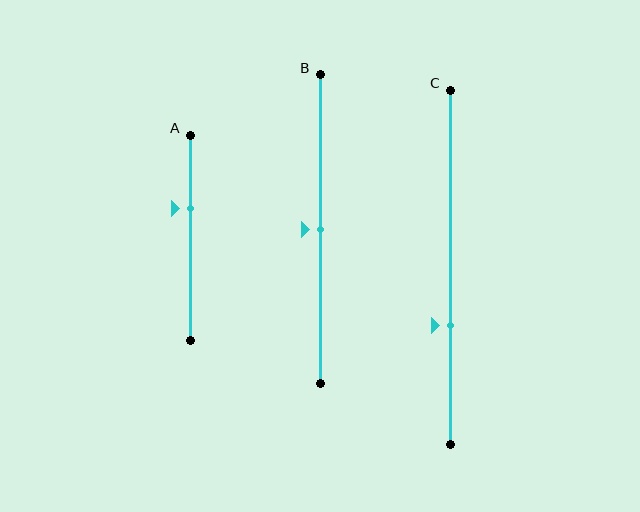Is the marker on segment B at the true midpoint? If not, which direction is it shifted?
Yes, the marker on segment B is at the true midpoint.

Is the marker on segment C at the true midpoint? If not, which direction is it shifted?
No, the marker on segment C is shifted downward by about 16% of the segment length.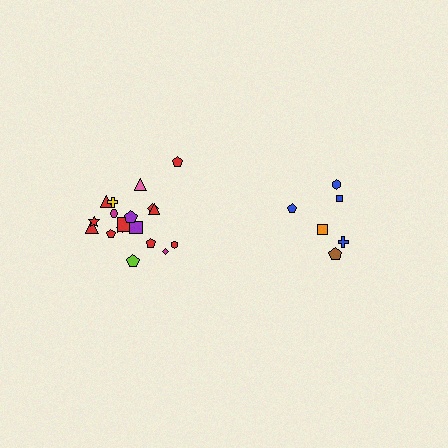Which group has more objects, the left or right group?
The left group.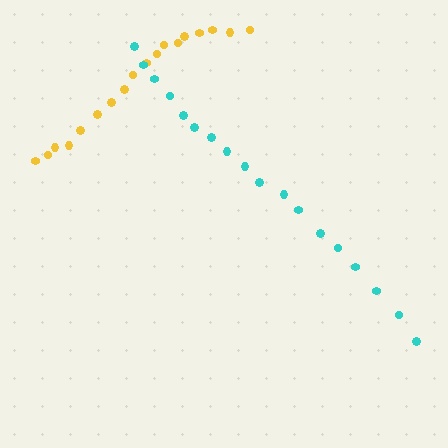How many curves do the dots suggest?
There are 2 distinct paths.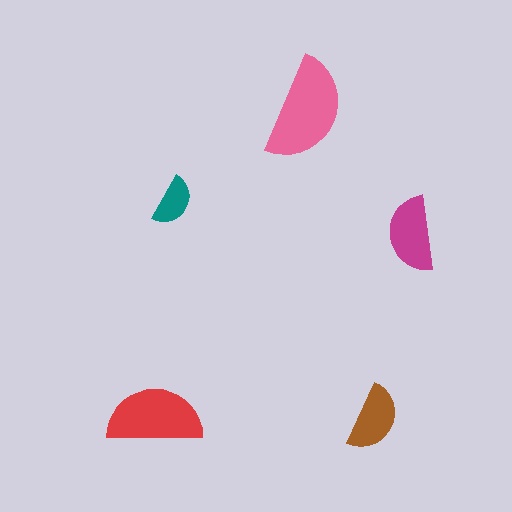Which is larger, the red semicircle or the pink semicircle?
The pink one.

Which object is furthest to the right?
The magenta semicircle is rightmost.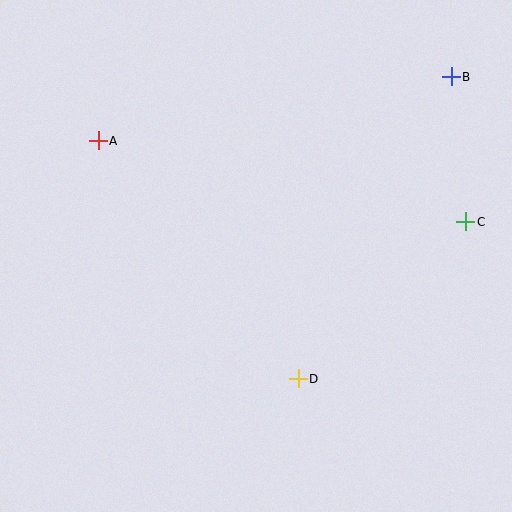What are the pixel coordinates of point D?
Point D is at (298, 379).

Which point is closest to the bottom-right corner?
Point D is closest to the bottom-right corner.